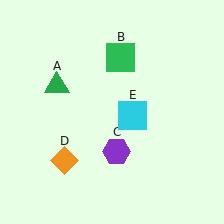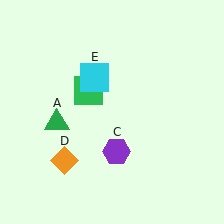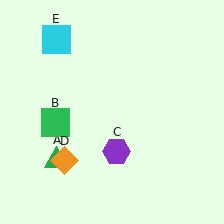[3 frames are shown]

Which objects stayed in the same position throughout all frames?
Purple hexagon (object C) and orange diamond (object D) remained stationary.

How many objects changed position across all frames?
3 objects changed position: green triangle (object A), green square (object B), cyan square (object E).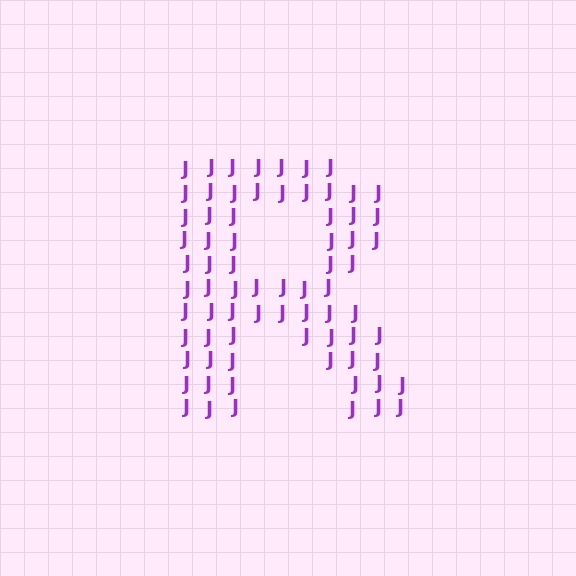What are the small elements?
The small elements are letter J's.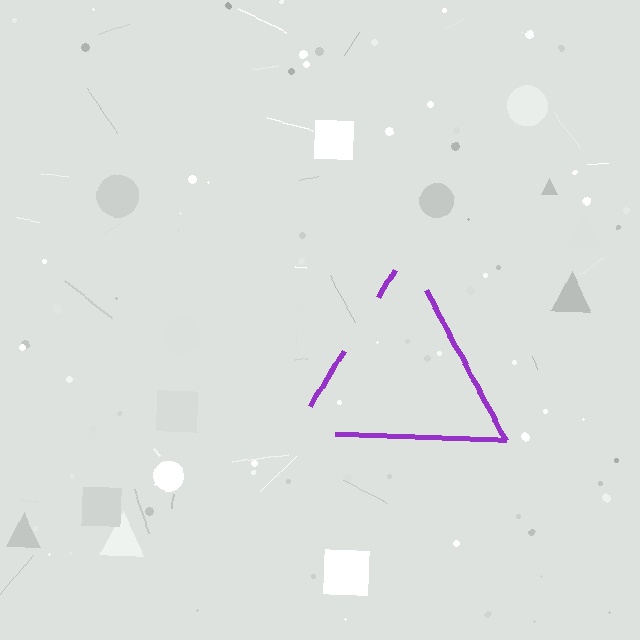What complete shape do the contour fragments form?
The contour fragments form a triangle.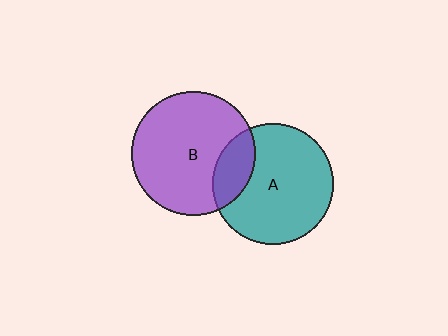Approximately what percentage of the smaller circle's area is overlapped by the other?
Approximately 20%.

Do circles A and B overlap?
Yes.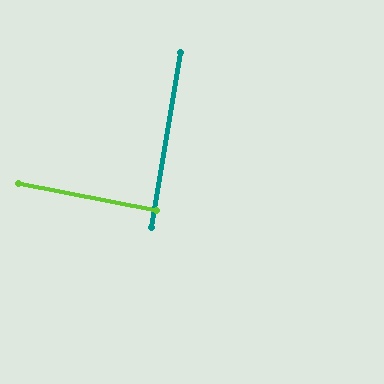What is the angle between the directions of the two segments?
Approximately 88 degrees.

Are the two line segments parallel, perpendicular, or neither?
Perpendicular — they meet at approximately 88°.